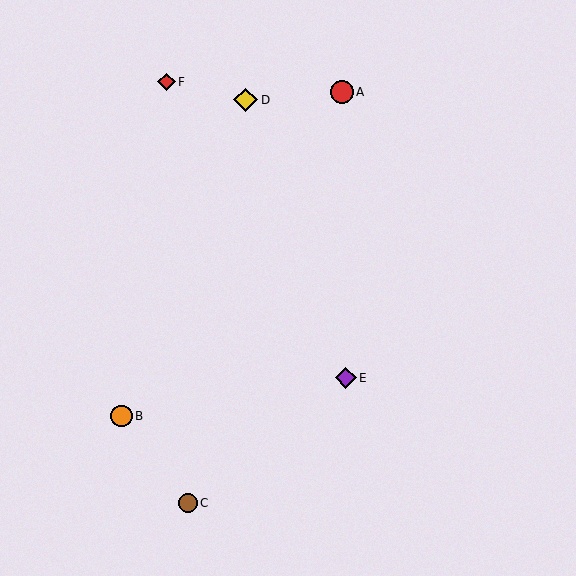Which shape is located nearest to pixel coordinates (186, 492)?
The brown circle (labeled C) at (188, 503) is nearest to that location.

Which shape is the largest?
The yellow diamond (labeled D) is the largest.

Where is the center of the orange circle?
The center of the orange circle is at (121, 416).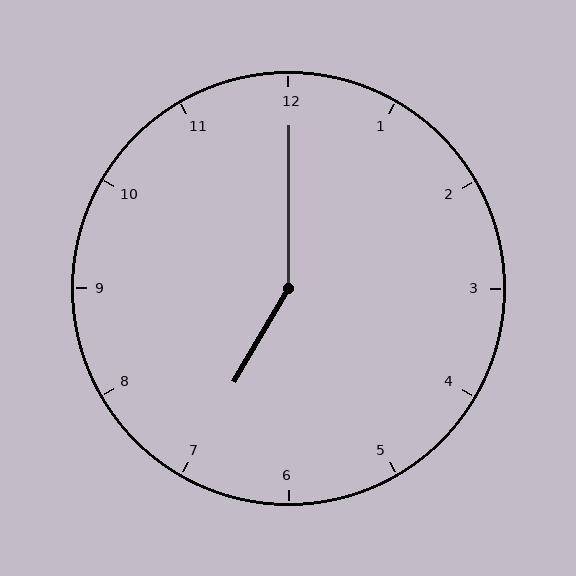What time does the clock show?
7:00.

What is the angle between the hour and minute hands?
Approximately 150 degrees.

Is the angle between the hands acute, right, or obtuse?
It is obtuse.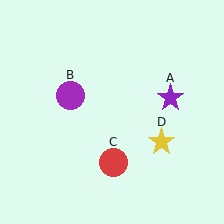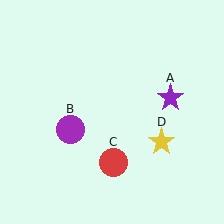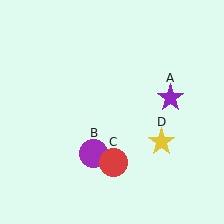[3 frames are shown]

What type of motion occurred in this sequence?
The purple circle (object B) rotated counterclockwise around the center of the scene.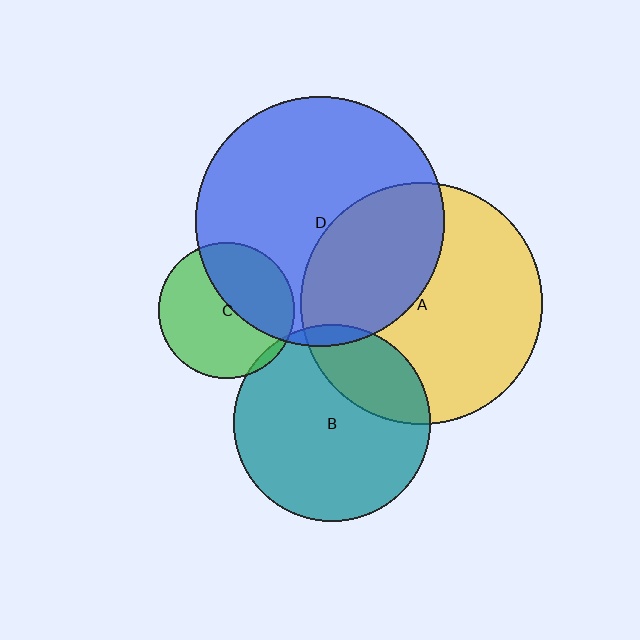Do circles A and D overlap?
Yes.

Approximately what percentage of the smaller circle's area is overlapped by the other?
Approximately 35%.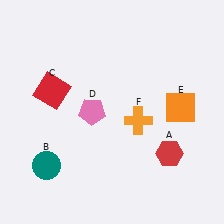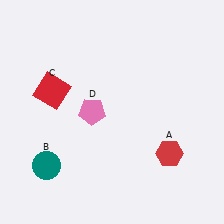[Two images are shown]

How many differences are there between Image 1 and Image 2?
There are 2 differences between the two images.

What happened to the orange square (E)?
The orange square (E) was removed in Image 2. It was in the top-right area of Image 1.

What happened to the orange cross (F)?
The orange cross (F) was removed in Image 2. It was in the bottom-right area of Image 1.